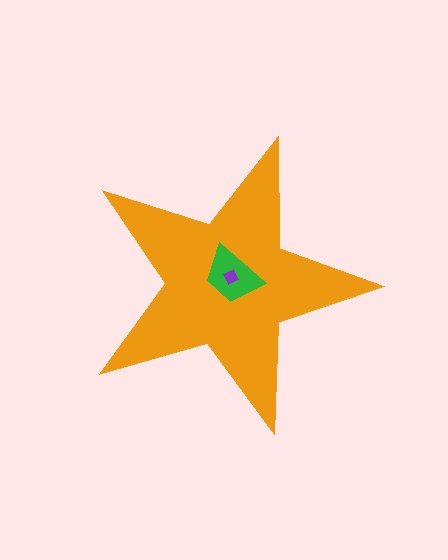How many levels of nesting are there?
3.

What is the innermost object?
The purple diamond.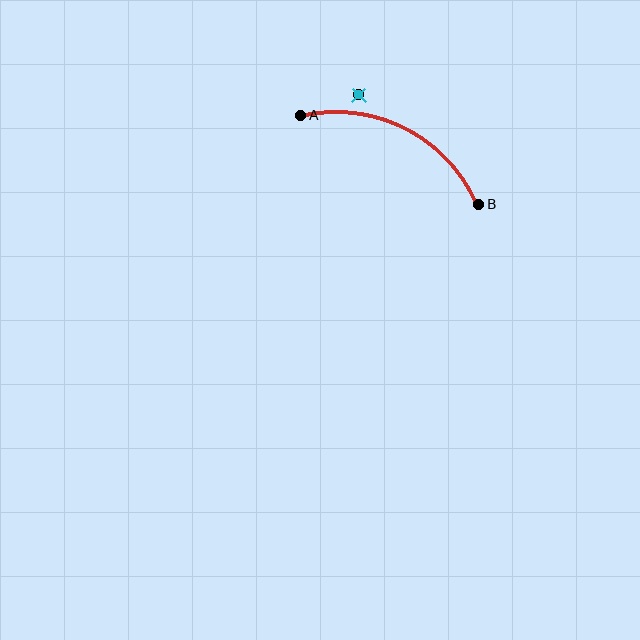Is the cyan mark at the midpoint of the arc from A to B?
No — the cyan mark does not lie on the arc at all. It sits slightly outside the curve.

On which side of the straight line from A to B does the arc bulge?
The arc bulges above the straight line connecting A and B.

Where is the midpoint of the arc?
The arc midpoint is the point on the curve farthest from the straight line joining A and B. It sits above that line.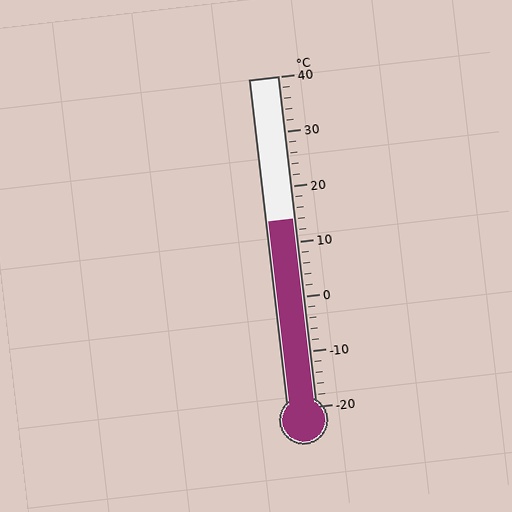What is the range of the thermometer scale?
The thermometer scale ranges from -20°C to 40°C.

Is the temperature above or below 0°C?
The temperature is above 0°C.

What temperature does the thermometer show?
The thermometer shows approximately 14°C.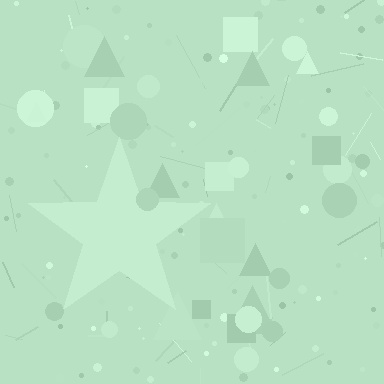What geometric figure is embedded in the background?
A star is embedded in the background.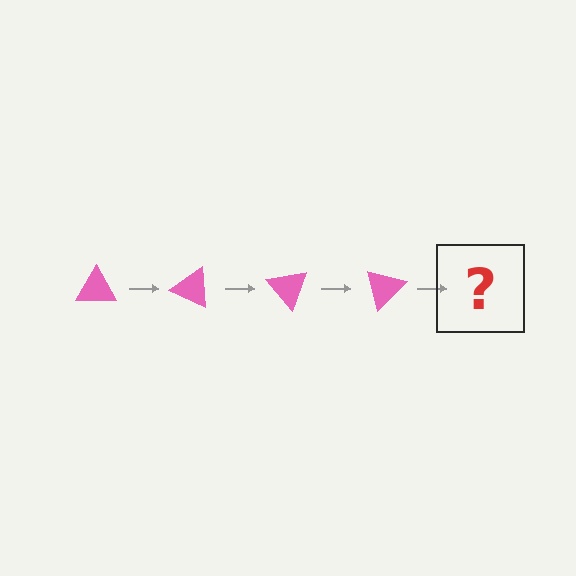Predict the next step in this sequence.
The next step is a pink triangle rotated 100 degrees.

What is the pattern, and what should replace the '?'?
The pattern is that the triangle rotates 25 degrees each step. The '?' should be a pink triangle rotated 100 degrees.